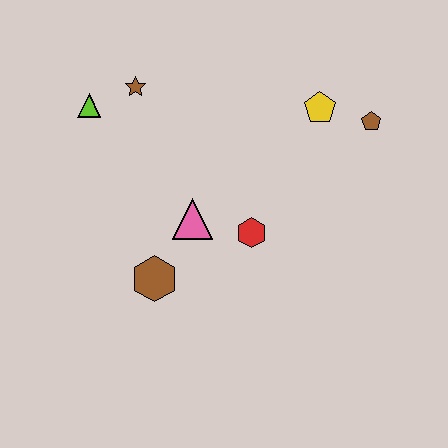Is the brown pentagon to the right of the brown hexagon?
Yes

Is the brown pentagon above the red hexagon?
Yes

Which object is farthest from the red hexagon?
The lime triangle is farthest from the red hexagon.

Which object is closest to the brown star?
The lime triangle is closest to the brown star.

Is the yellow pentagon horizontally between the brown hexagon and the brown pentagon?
Yes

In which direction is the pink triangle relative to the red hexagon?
The pink triangle is to the left of the red hexagon.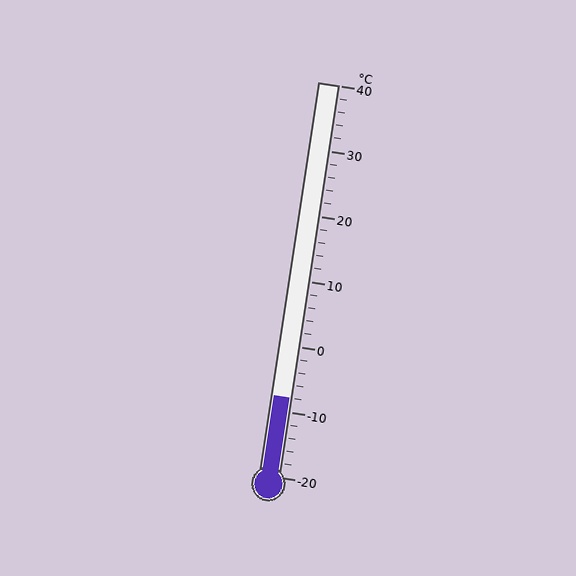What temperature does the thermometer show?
The thermometer shows approximately -8°C.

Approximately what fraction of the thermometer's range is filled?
The thermometer is filled to approximately 20% of its range.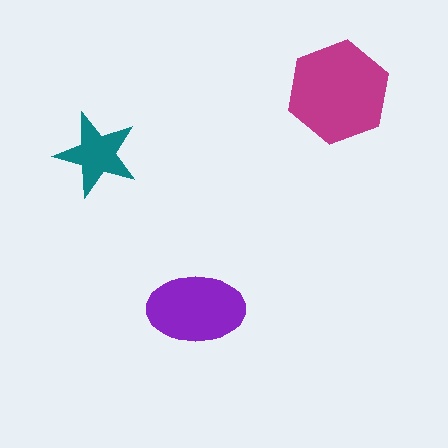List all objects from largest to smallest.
The magenta hexagon, the purple ellipse, the teal star.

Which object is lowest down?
The purple ellipse is bottommost.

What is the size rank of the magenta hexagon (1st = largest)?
1st.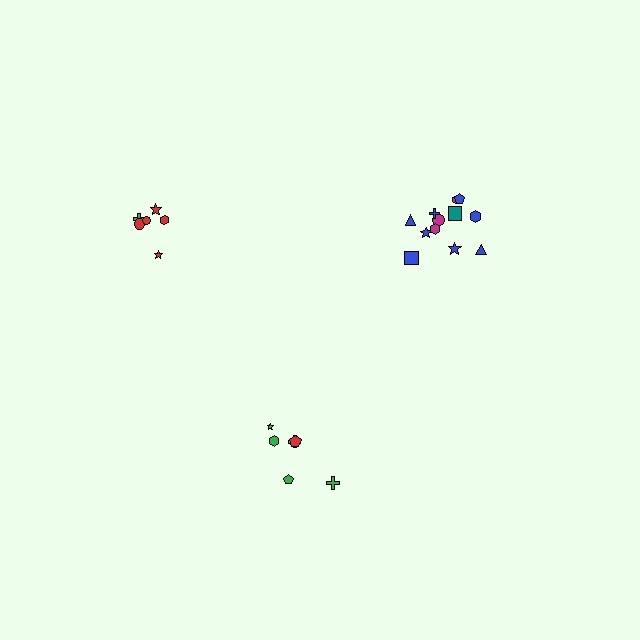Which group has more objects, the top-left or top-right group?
The top-right group.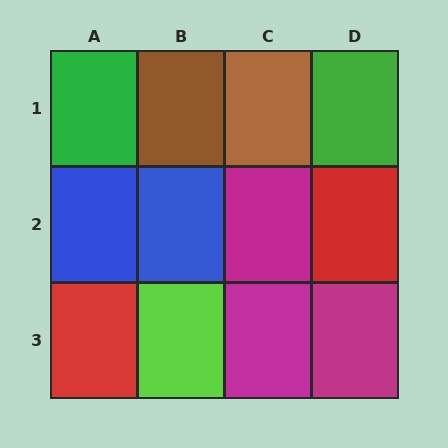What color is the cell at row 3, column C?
Magenta.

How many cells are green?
2 cells are green.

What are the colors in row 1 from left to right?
Green, brown, brown, green.